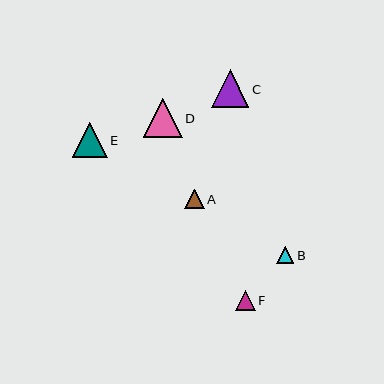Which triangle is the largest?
Triangle D is the largest with a size of approximately 39 pixels.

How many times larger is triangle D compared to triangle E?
Triangle D is approximately 1.1 times the size of triangle E.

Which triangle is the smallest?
Triangle B is the smallest with a size of approximately 17 pixels.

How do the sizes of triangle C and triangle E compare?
Triangle C and triangle E are approximately the same size.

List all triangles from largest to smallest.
From largest to smallest: D, C, E, F, A, B.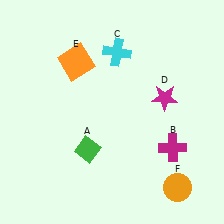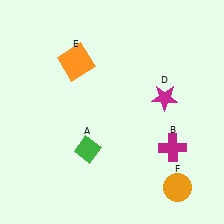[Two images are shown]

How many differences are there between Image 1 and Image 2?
There is 1 difference between the two images.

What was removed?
The cyan cross (C) was removed in Image 2.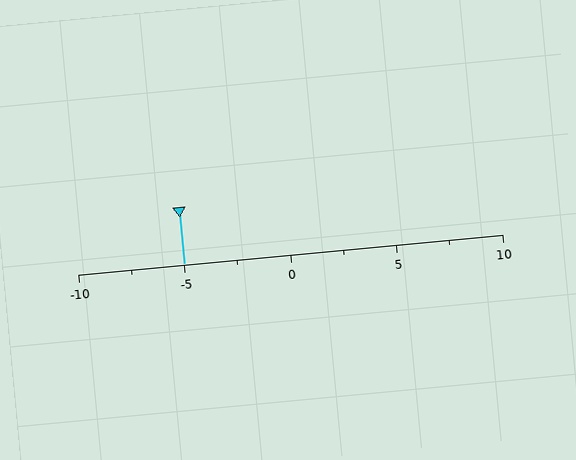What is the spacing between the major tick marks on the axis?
The major ticks are spaced 5 apart.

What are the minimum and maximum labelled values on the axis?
The axis runs from -10 to 10.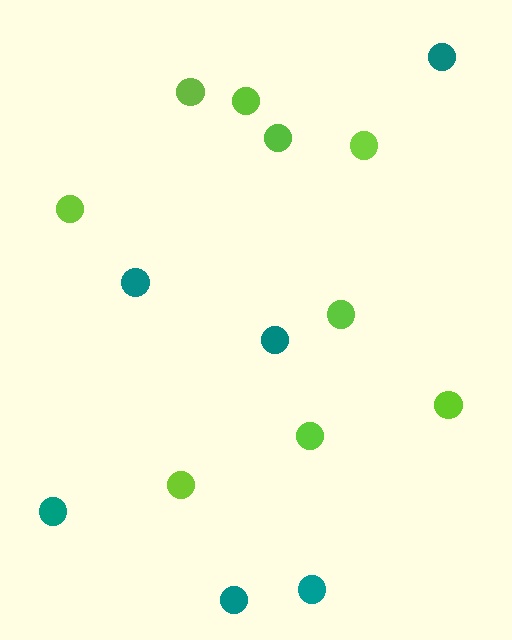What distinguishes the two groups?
There are 2 groups: one group of teal circles (6) and one group of lime circles (9).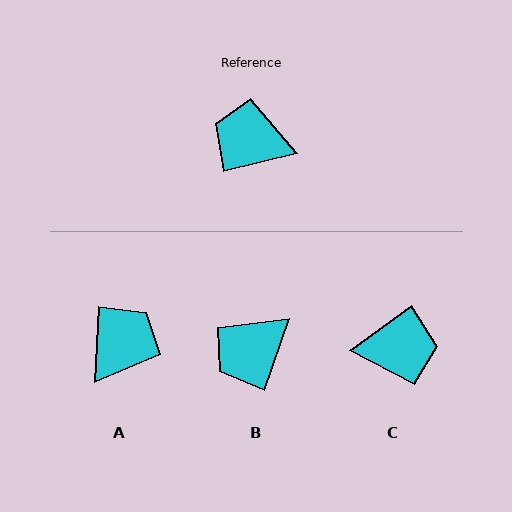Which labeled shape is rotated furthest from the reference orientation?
C, about 158 degrees away.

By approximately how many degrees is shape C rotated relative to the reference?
Approximately 158 degrees clockwise.